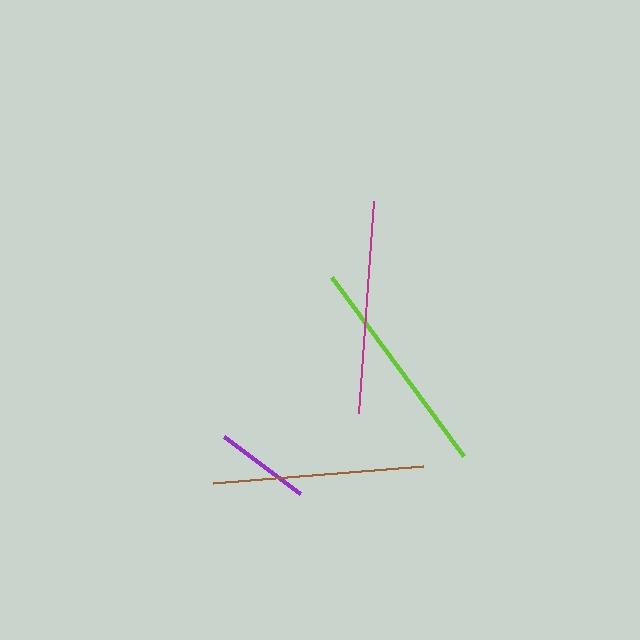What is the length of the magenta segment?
The magenta segment is approximately 212 pixels long.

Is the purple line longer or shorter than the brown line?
The brown line is longer than the purple line.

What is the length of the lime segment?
The lime segment is approximately 222 pixels long.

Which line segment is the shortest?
The purple line is the shortest at approximately 96 pixels.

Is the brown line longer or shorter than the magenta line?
The magenta line is longer than the brown line.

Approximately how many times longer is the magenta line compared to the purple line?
The magenta line is approximately 2.2 times the length of the purple line.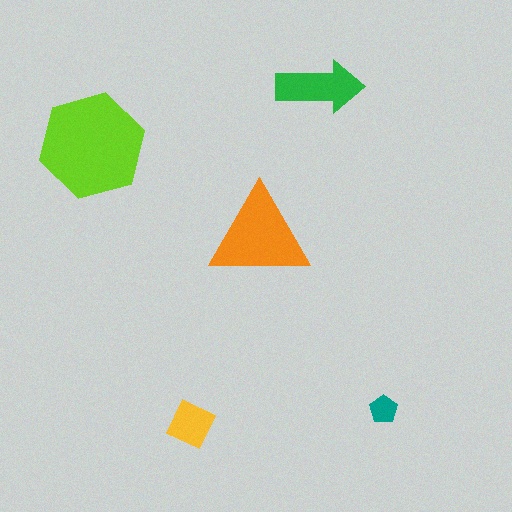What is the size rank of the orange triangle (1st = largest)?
2nd.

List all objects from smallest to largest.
The teal pentagon, the yellow square, the green arrow, the orange triangle, the lime hexagon.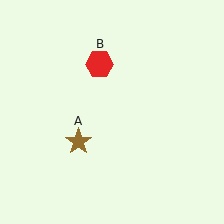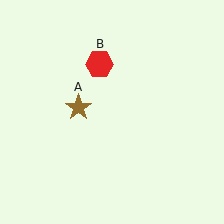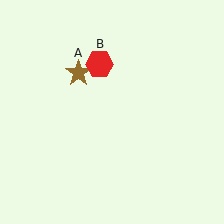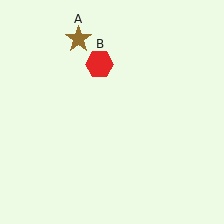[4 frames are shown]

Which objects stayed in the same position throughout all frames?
Red hexagon (object B) remained stationary.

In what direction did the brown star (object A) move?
The brown star (object A) moved up.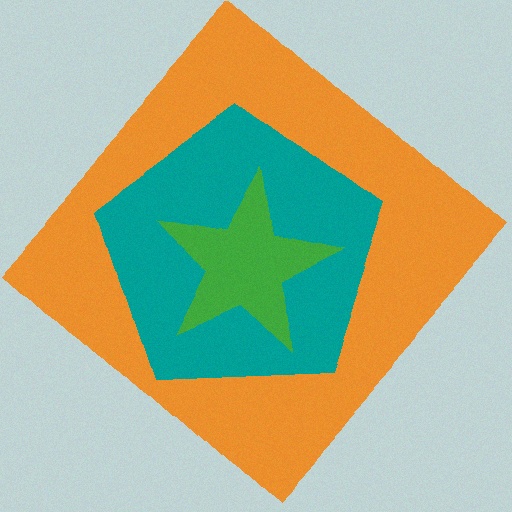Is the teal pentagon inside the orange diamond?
Yes.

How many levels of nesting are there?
3.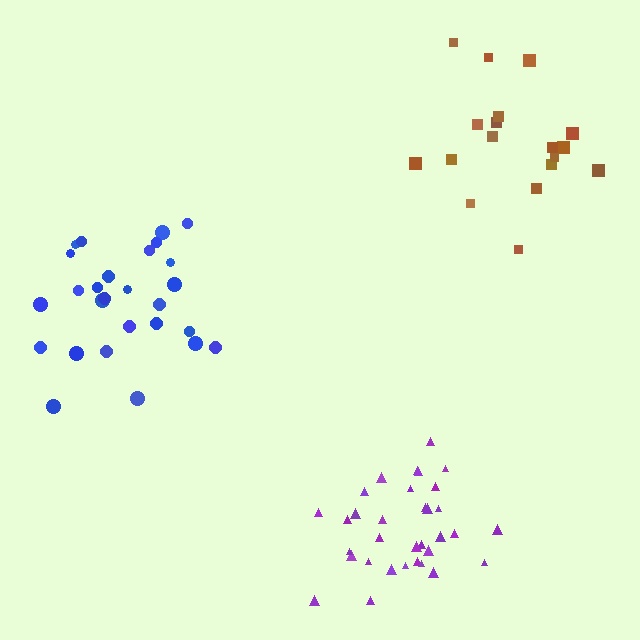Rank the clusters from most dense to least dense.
purple, blue, brown.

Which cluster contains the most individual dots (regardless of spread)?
Purple (33).